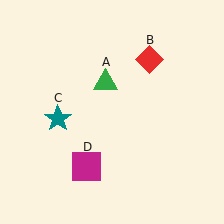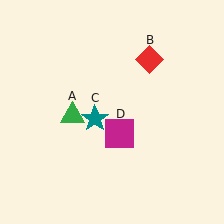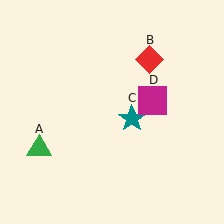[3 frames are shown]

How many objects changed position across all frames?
3 objects changed position: green triangle (object A), teal star (object C), magenta square (object D).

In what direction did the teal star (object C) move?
The teal star (object C) moved right.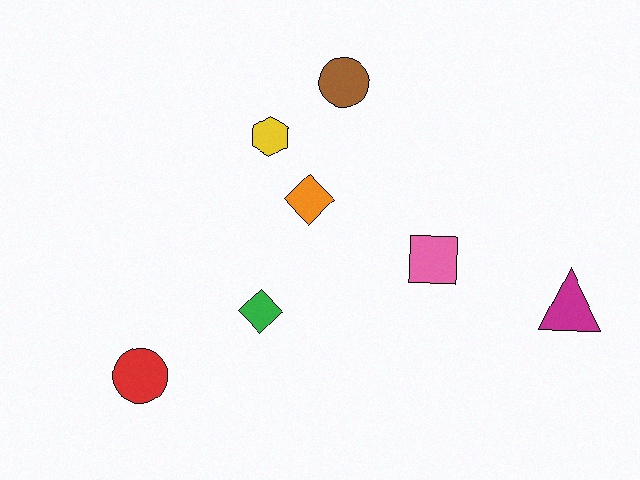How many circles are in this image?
There are 2 circles.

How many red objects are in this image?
There is 1 red object.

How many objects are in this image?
There are 7 objects.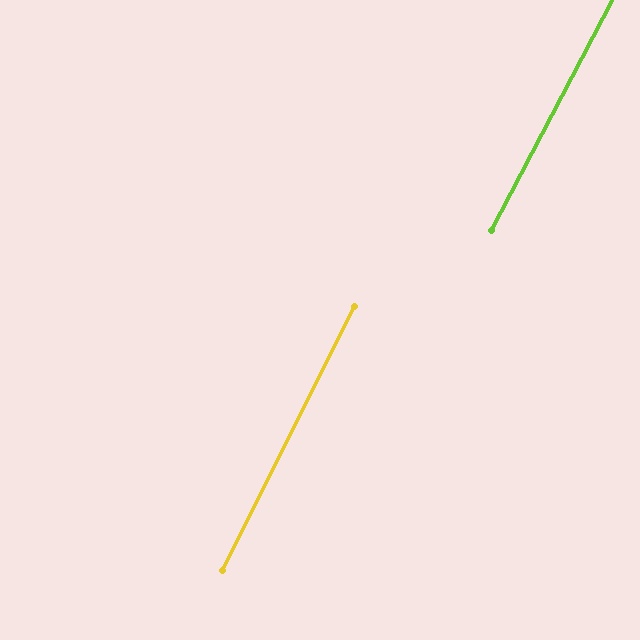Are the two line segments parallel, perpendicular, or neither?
Parallel — their directions differ by only 1.2°.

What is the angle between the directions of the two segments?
Approximately 1 degree.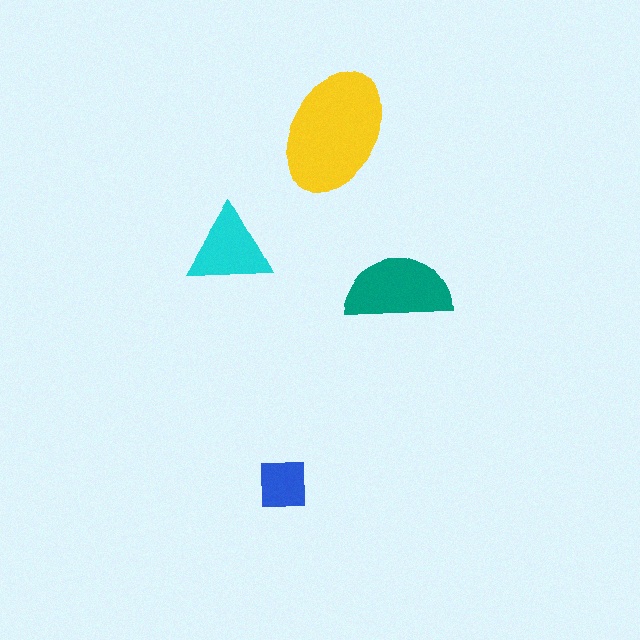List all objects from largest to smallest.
The yellow ellipse, the teal semicircle, the cyan triangle, the blue square.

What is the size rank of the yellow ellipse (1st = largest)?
1st.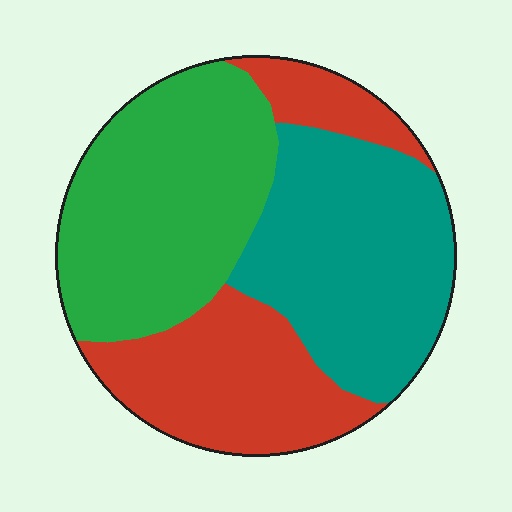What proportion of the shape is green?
Green covers about 35% of the shape.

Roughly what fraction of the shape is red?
Red covers roughly 30% of the shape.